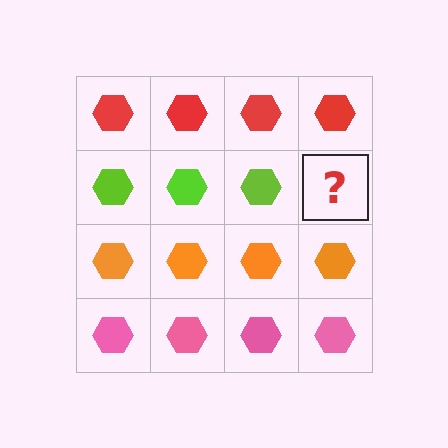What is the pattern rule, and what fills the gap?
The rule is that each row has a consistent color. The gap should be filled with a lime hexagon.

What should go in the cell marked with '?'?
The missing cell should contain a lime hexagon.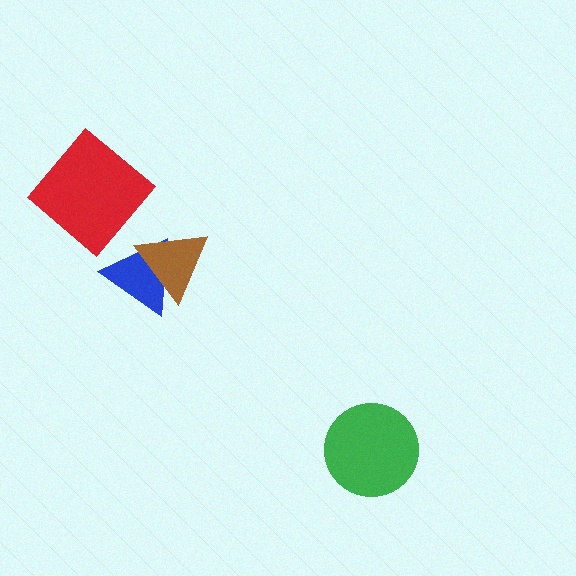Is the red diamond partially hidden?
No, no other shape covers it.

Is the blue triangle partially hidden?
Yes, it is partially covered by another shape.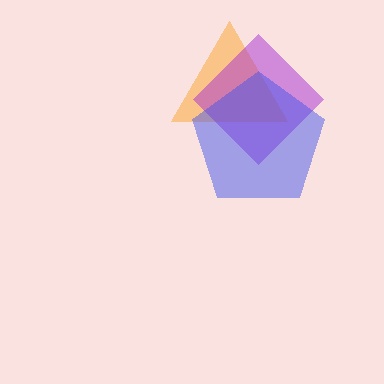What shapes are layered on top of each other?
The layered shapes are: an orange triangle, a purple diamond, a blue pentagon.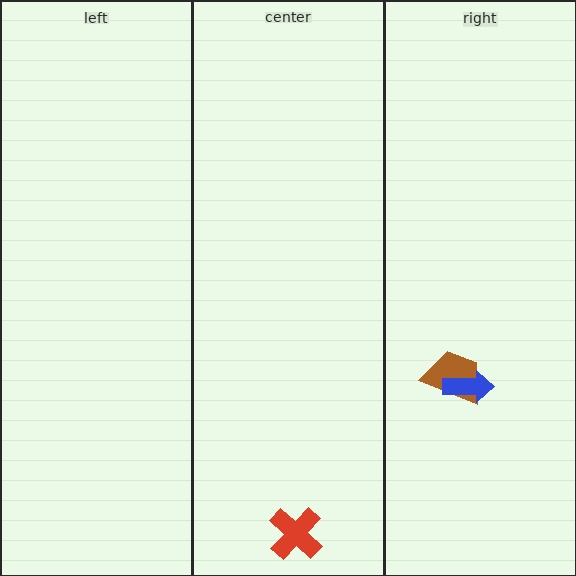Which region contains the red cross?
The center region.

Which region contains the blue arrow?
The right region.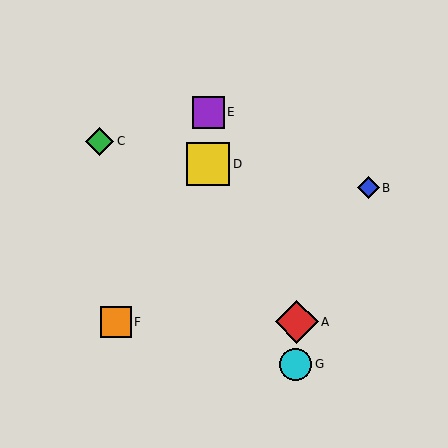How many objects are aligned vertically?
2 objects (D, E) are aligned vertically.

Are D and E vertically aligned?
Yes, both are at x≈208.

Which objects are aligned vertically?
Objects D, E are aligned vertically.